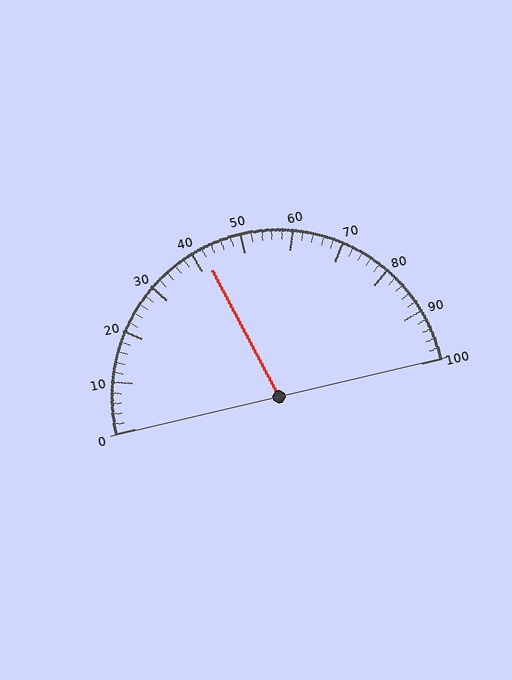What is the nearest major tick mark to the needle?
The nearest major tick mark is 40.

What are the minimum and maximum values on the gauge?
The gauge ranges from 0 to 100.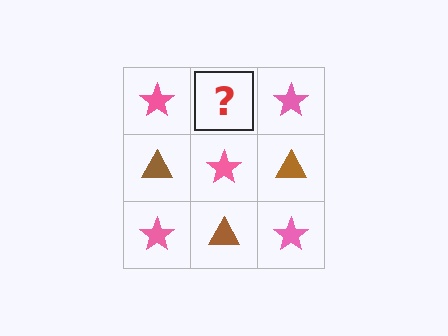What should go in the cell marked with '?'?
The missing cell should contain a brown triangle.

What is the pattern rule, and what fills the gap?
The rule is that it alternates pink star and brown triangle in a checkerboard pattern. The gap should be filled with a brown triangle.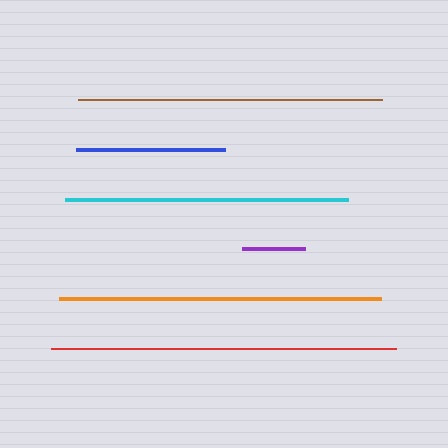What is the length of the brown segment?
The brown segment is approximately 304 pixels long.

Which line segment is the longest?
The red line is the longest at approximately 346 pixels.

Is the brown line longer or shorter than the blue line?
The brown line is longer than the blue line.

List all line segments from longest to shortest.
From longest to shortest: red, orange, brown, cyan, blue, purple.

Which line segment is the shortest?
The purple line is the shortest at approximately 63 pixels.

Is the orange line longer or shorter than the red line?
The red line is longer than the orange line.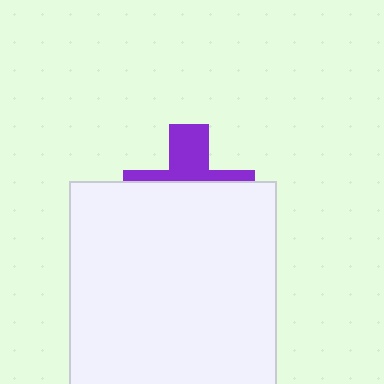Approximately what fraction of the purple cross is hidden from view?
Roughly 62% of the purple cross is hidden behind the white square.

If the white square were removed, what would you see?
You would see the complete purple cross.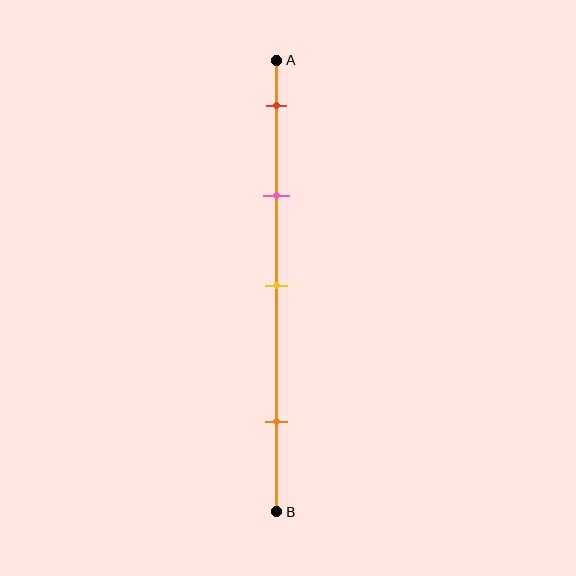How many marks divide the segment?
There are 4 marks dividing the segment.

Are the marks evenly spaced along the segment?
No, the marks are not evenly spaced.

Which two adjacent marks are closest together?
The red and pink marks are the closest adjacent pair.